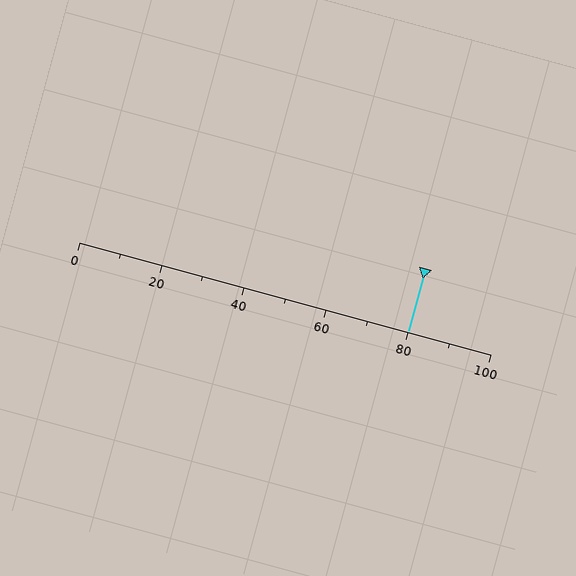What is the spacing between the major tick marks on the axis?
The major ticks are spaced 20 apart.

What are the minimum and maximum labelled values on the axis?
The axis runs from 0 to 100.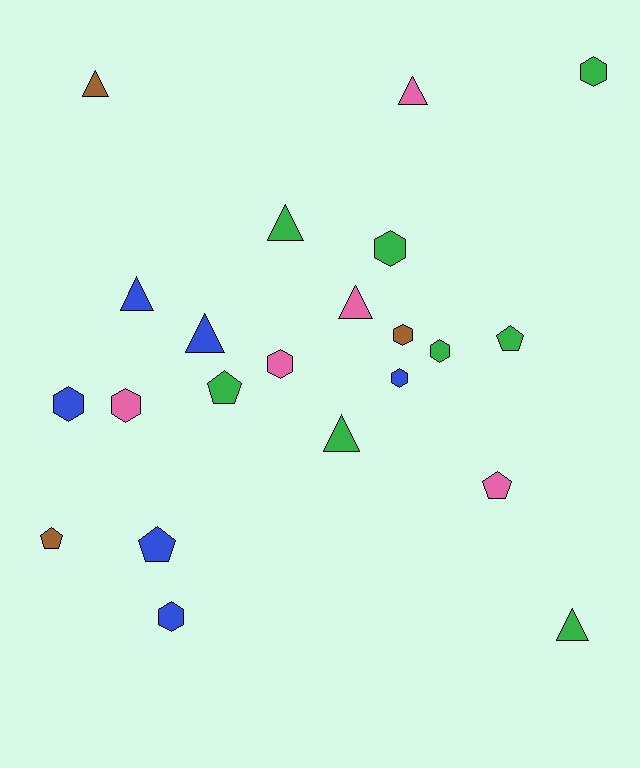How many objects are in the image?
There are 22 objects.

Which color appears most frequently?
Green, with 8 objects.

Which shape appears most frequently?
Hexagon, with 9 objects.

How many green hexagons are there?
There are 3 green hexagons.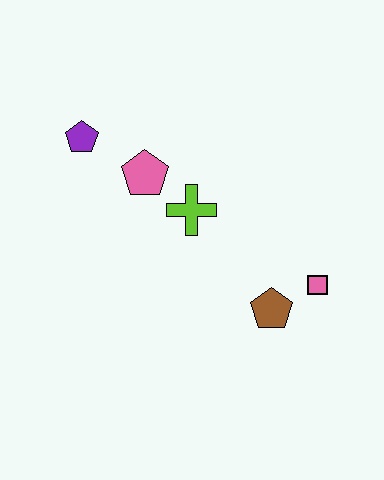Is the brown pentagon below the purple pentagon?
Yes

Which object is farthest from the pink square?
The purple pentagon is farthest from the pink square.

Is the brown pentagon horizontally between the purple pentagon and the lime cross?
No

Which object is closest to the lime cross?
The pink pentagon is closest to the lime cross.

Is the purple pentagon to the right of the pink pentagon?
No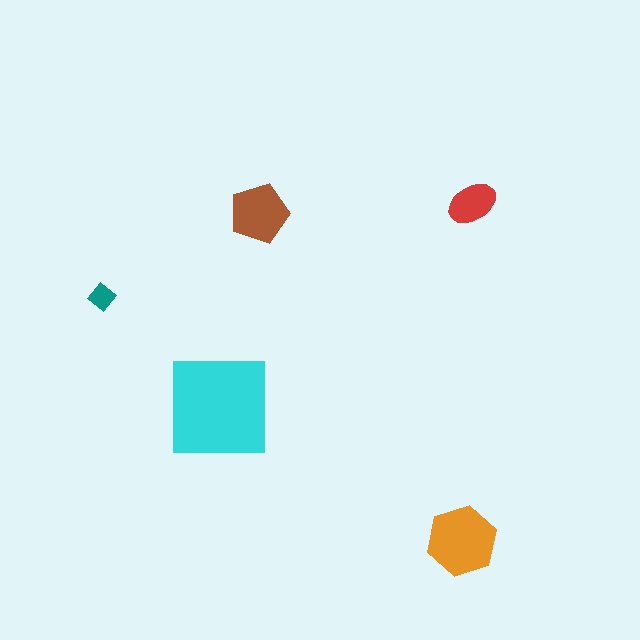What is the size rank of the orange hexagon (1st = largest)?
2nd.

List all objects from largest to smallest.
The cyan square, the orange hexagon, the brown pentagon, the red ellipse, the teal diamond.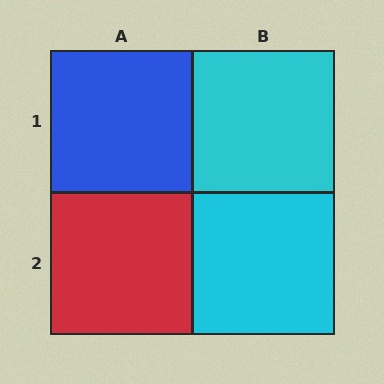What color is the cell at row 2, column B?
Cyan.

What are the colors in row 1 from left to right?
Blue, cyan.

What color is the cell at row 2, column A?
Red.